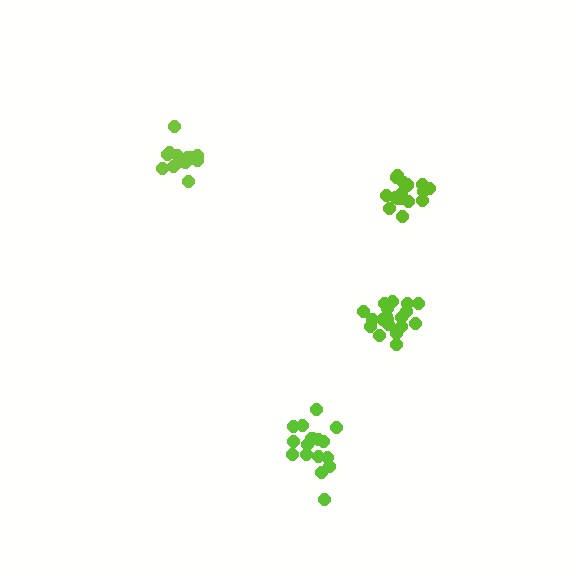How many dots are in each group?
Group 1: 15 dots, Group 2: 17 dots, Group 3: 19 dots, Group 4: 20 dots (71 total).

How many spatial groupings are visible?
There are 4 spatial groupings.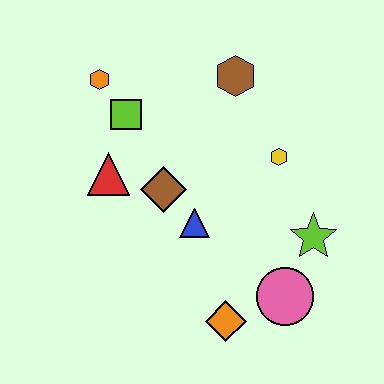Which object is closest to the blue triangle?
The brown diamond is closest to the blue triangle.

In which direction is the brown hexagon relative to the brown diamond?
The brown hexagon is above the brown diamond.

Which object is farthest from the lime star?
The orange hexagon is farthest from the lime star.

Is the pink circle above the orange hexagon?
No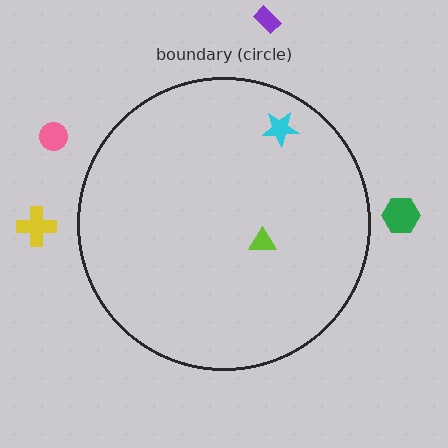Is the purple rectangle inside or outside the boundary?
Outside.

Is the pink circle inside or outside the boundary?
Outside.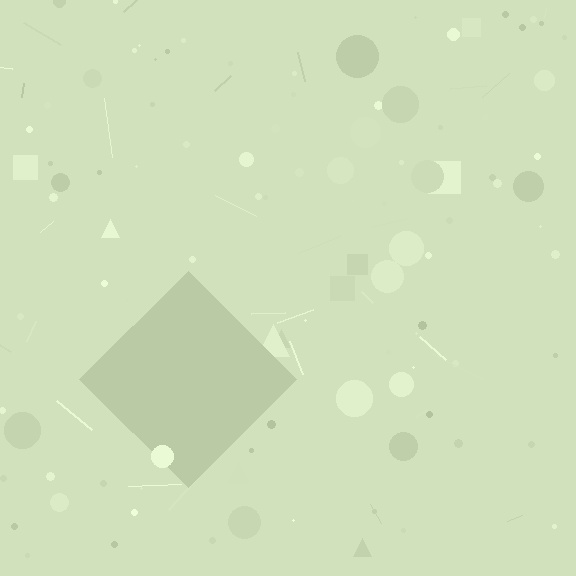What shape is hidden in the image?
A diamond is hidden in the image.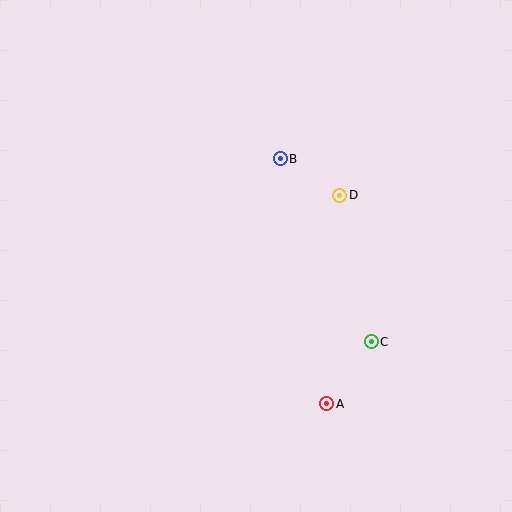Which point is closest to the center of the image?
Point B at (280, 159) is closest to the center.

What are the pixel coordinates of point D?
Point D is at (340, 195).